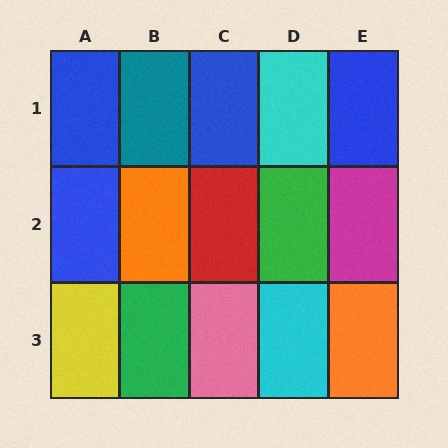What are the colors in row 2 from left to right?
Blue, orange, red, green, magenta.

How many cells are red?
1 cell is red.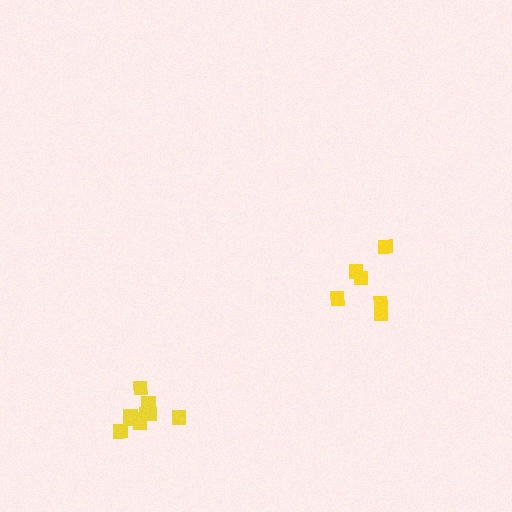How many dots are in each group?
Group 1: 9 dots, Group 2: 6 dots (15 total).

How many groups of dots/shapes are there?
There are 2 groups.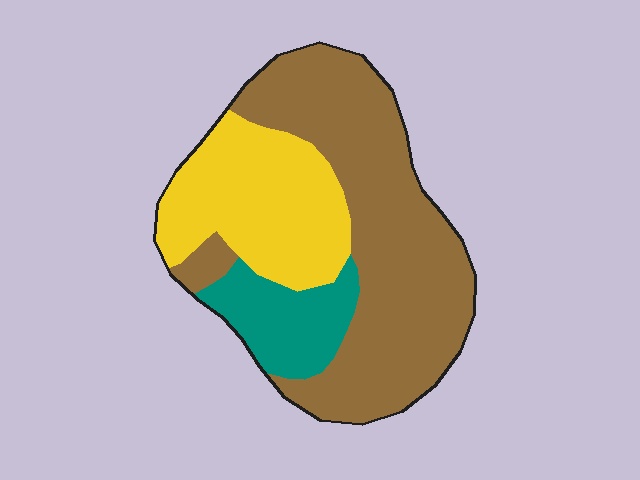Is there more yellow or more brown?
Brown.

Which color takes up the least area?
Teal, at roughly 15%.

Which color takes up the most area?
Brown, at roughly 55%.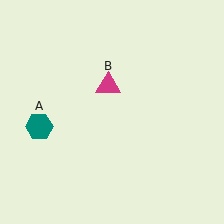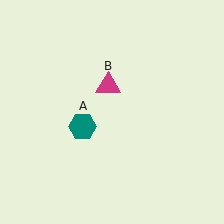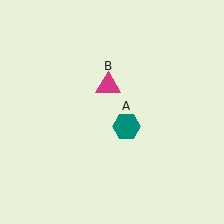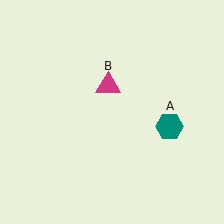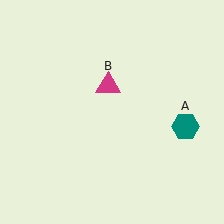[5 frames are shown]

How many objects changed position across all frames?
1 object changed position: teal hexagon (object A).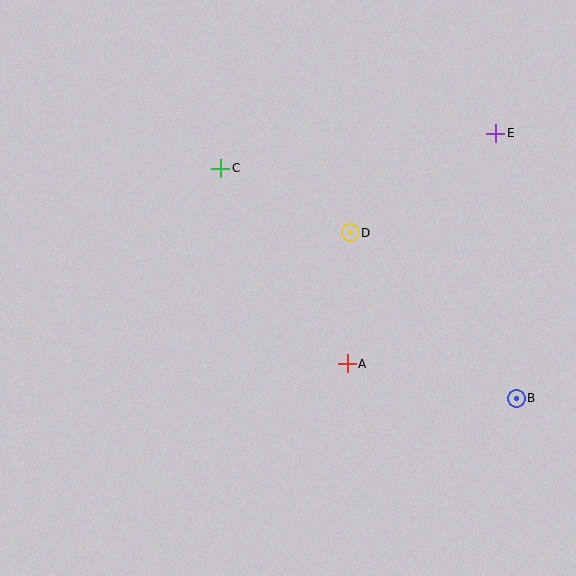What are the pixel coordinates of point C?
Point C is at (221, 168).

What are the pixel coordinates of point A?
Point A is at (347, 364).